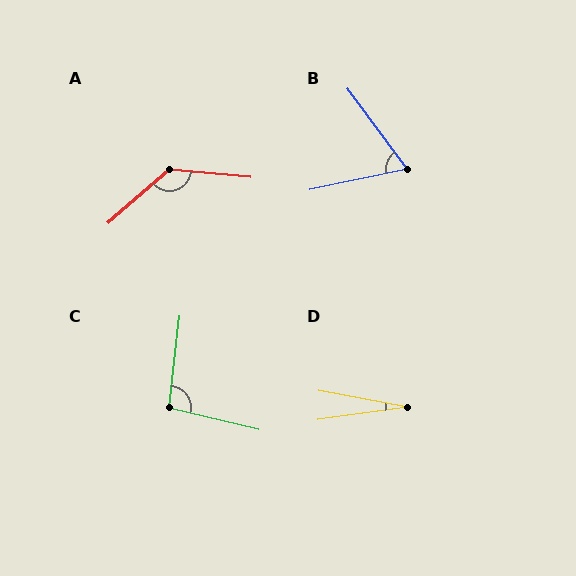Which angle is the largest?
A, at approximately 133 degrees.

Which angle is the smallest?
D, at approximately 18 degrees.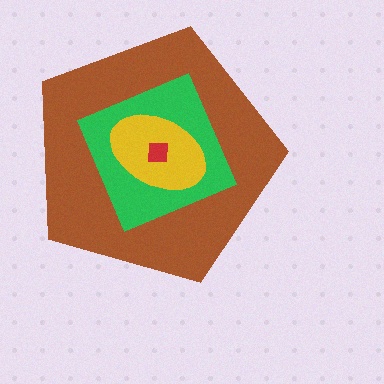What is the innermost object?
The red square.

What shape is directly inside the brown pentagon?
The green square.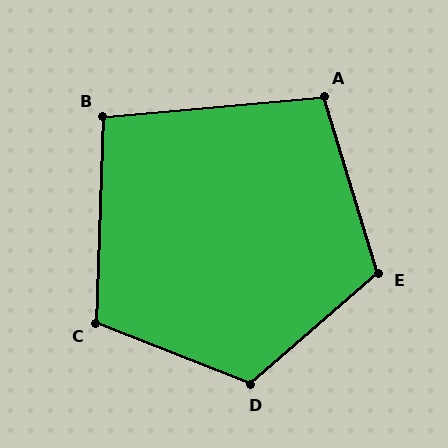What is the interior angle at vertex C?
Approximately 110 degrees (obtuse).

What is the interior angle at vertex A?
Approximately 102 degrees (obtuse).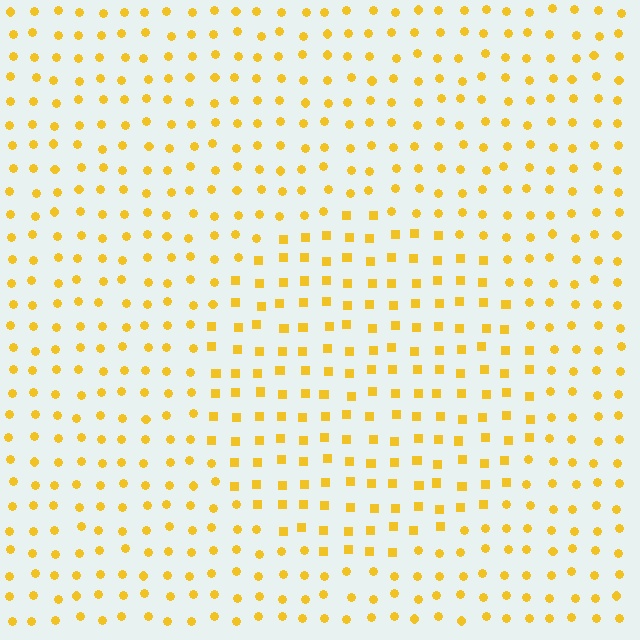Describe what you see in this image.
The image is filled with small yellow elements arranged in a uniform grid. A circle-shaped region contains squares, while the surrounding area contains circles. The boundary is defined purely by the change in element shape.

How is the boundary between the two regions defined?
The boundary is defined by a change in element shape: squares inside vs. circles outside. All elements share the same color and spacing.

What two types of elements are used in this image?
The image uses squares inside the circle region and circles outside it.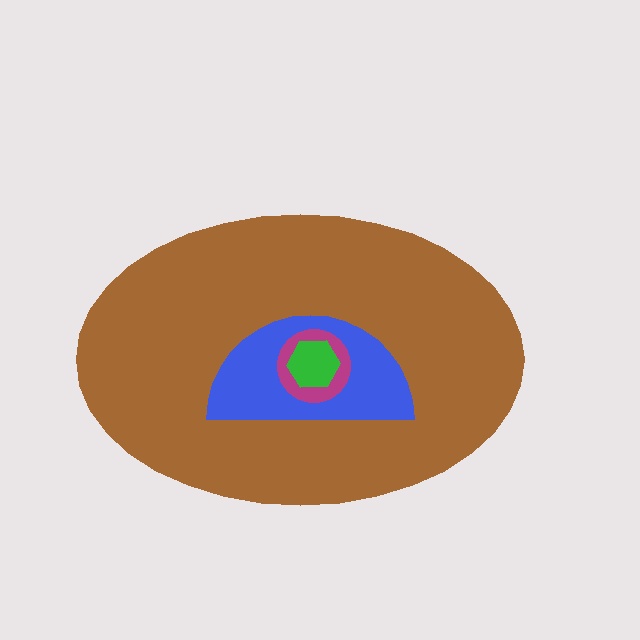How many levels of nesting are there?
4.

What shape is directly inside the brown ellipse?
The blue semicircle.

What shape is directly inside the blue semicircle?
The magenta circle.